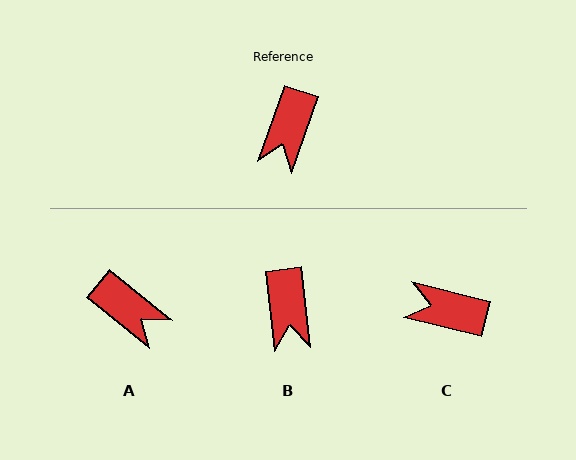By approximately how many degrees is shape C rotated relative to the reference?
Approximately 85 degrees clockwise.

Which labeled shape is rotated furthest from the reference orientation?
C, about 85 degrees away.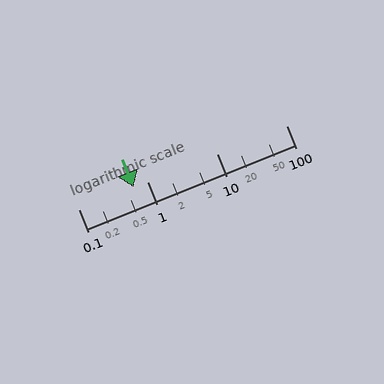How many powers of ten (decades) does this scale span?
The scale spans 3 decades, from 0.1 to 100.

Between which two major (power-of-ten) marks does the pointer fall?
The pointer is between 0.1 and 1.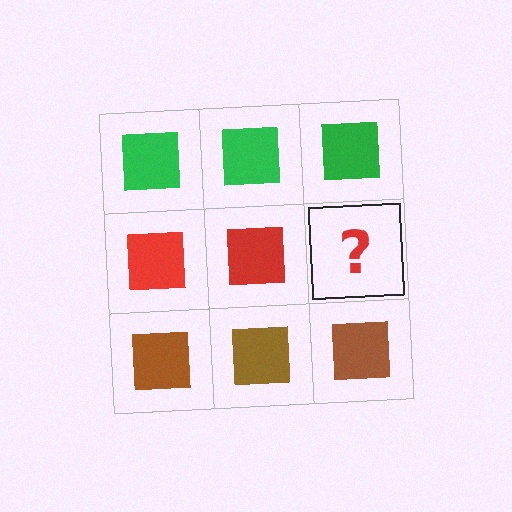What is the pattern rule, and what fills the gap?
The rule is that each row has a consistent color. The gap should be filled with a red square.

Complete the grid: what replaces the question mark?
The question mark should be replaced with a red square.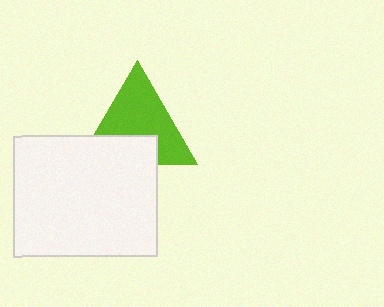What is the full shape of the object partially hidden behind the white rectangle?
The partially hidden object is a lime triangle.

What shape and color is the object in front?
The object in front is a white rectangle.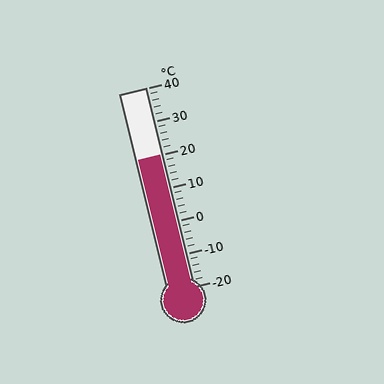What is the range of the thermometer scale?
The thermometer scale ranges from -20°C to 40°C.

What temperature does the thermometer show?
The thermometer shows approximately 20°C.